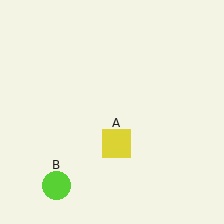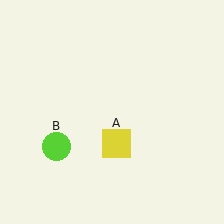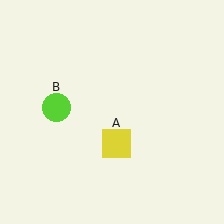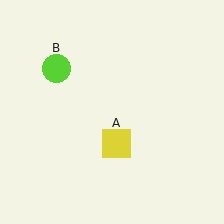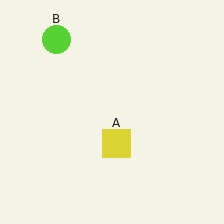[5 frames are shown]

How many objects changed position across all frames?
1 object changed position: lime circle (object B).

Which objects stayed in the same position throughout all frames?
Yellow square (object A) remained stationary.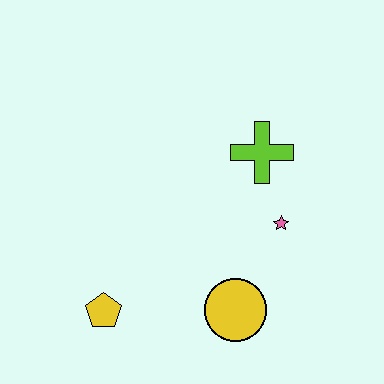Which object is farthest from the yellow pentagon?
The lime cross is farthest from the yellow pentagon.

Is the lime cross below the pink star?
No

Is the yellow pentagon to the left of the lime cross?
Yes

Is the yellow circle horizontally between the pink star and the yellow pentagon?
Yes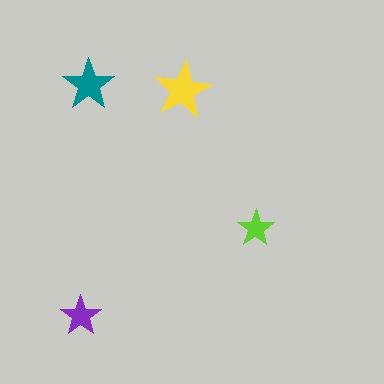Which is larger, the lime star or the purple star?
The purple one.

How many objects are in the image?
There are 4 objects in the image.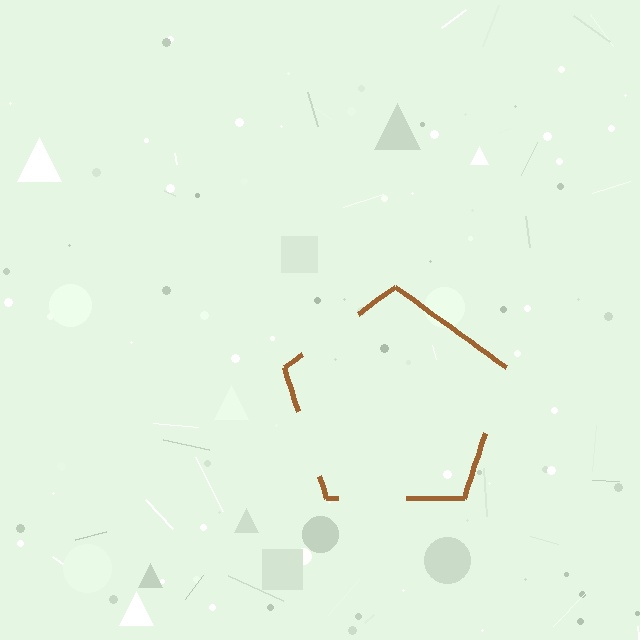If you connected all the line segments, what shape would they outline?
They would outline a pentagon.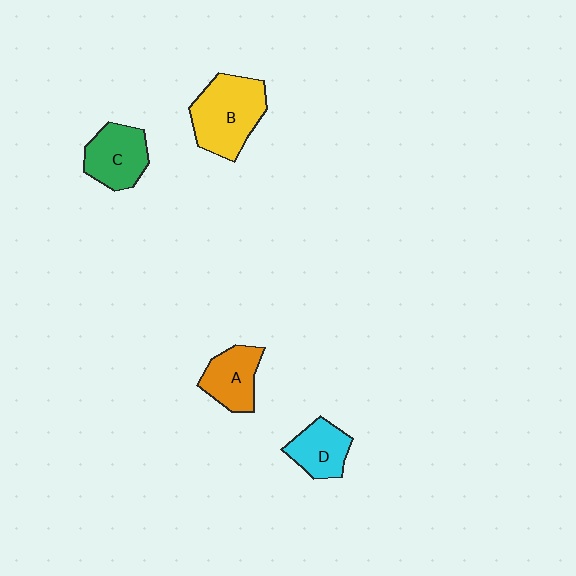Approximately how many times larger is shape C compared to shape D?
Approximately 1.2 times.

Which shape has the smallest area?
Shape D (cyan).